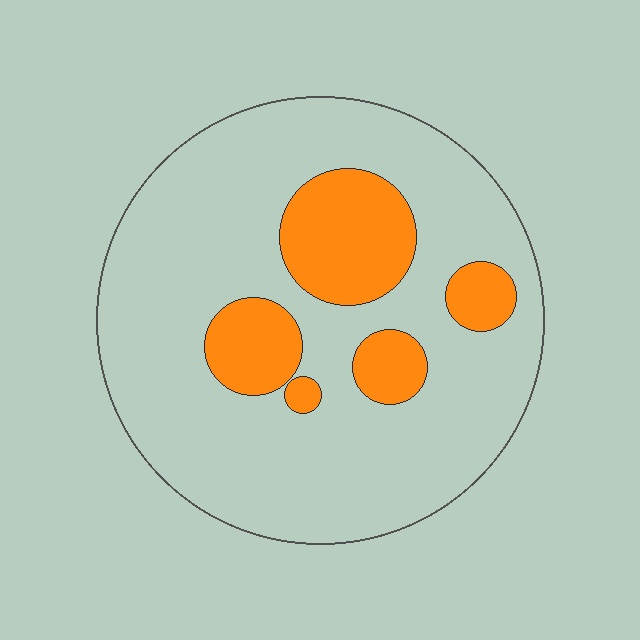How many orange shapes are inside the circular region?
5.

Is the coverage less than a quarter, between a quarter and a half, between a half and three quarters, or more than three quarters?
Less than a quarter.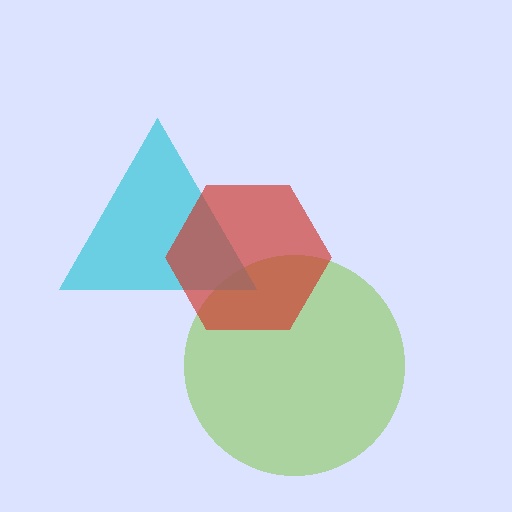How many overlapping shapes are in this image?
There are 3 overlapping shapes in the image.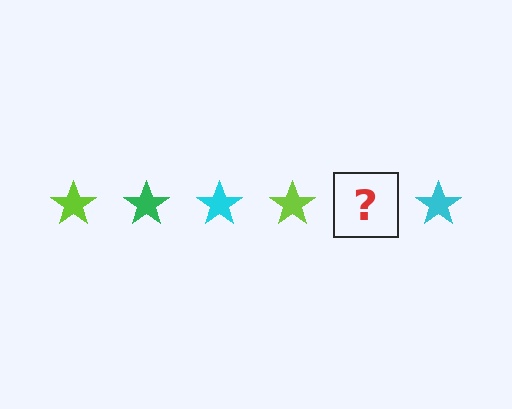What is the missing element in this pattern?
The missing element is a green star.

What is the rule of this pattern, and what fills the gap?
The rule is that the pattern cycles through lime, green, cyan stars. The gap should be filled with a green star.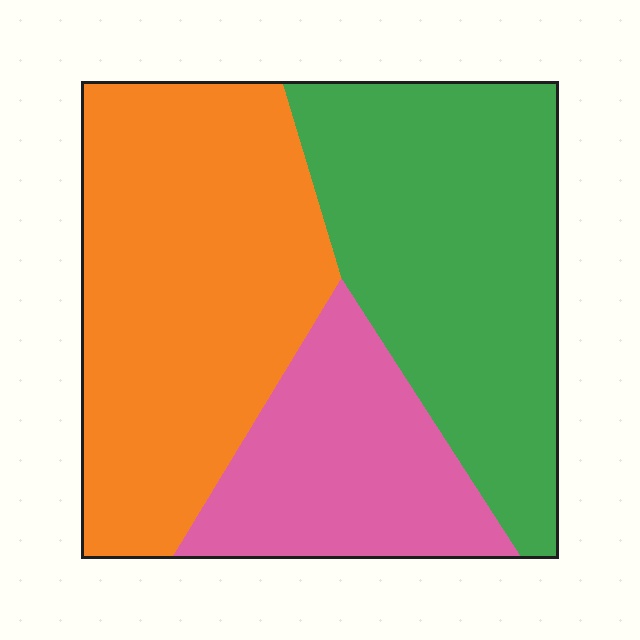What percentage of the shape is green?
Green takes up about three eighths (3/8) of the shape.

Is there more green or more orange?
Orange.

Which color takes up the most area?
Orange, at roughly 40%.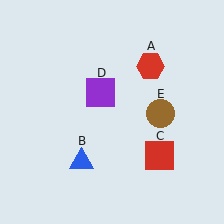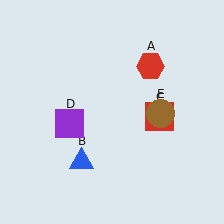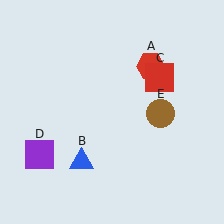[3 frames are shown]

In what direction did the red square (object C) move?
The red square (object C) moved up.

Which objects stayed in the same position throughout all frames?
Red hexagon (object A) and blue triangle (object B) and brown circle (object E) remained stationary.